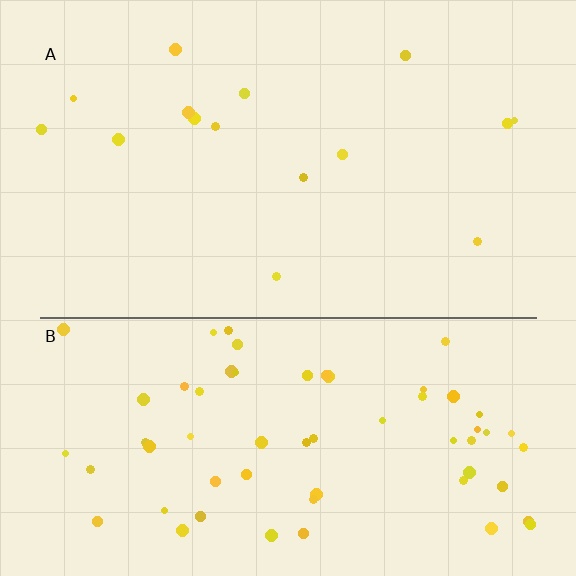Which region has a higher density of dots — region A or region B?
B (the bottom).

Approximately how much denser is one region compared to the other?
Approximately 4.1× — region B over region A.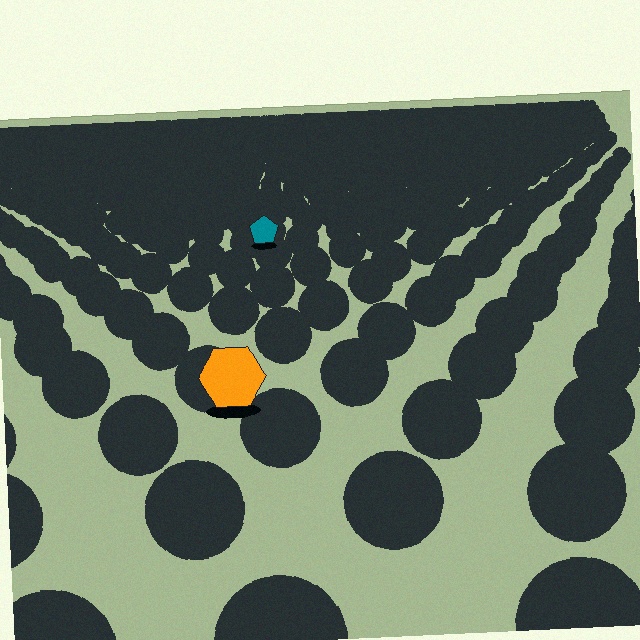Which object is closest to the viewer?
The orange hexagon is closest. The texture marks near it are larger and more spread out.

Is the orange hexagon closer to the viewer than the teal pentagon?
Yes. The orange hexagon is closer — you can tell from the texture gradient: the ground texture is coarser near it.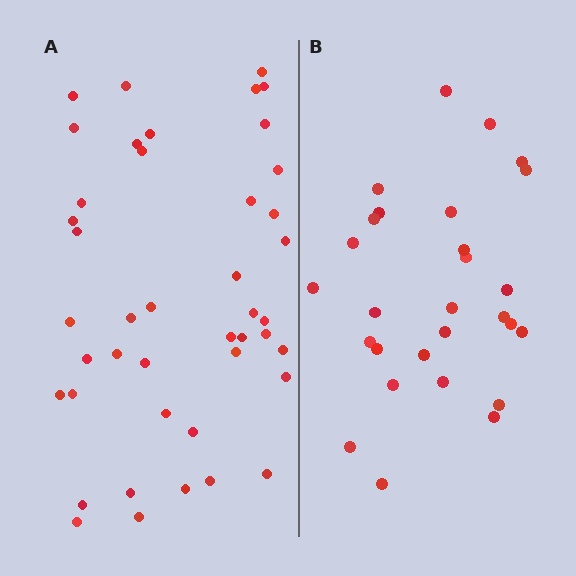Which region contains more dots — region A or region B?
Region A (the left region) has more dots.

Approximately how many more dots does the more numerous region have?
Region A has approximately 15 more dots than region B.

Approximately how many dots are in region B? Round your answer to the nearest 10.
About 30 dots. (The exact count is 28, which rounds to 30.)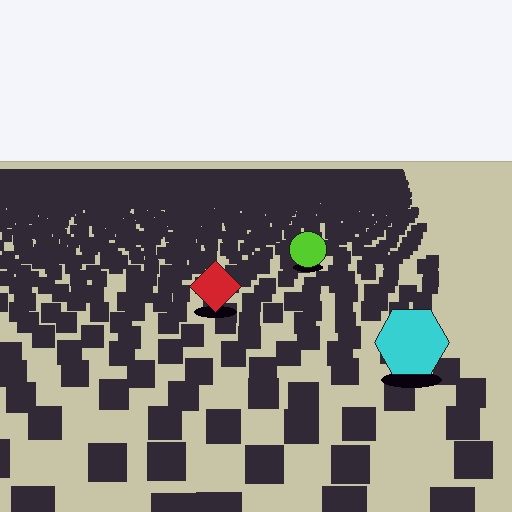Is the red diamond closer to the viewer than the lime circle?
Yes. The red diamond is closer — you can tell from the texture gradient: the ground texture is coarser near it.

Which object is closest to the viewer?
The cyan hexagon is closest. The texture marks near it are larger and more spread out.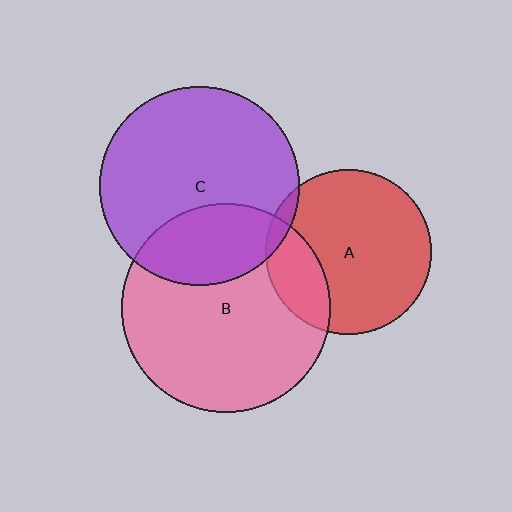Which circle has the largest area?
Circle B (pink).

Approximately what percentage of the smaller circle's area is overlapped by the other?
Approximately 20%.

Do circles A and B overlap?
Yes.